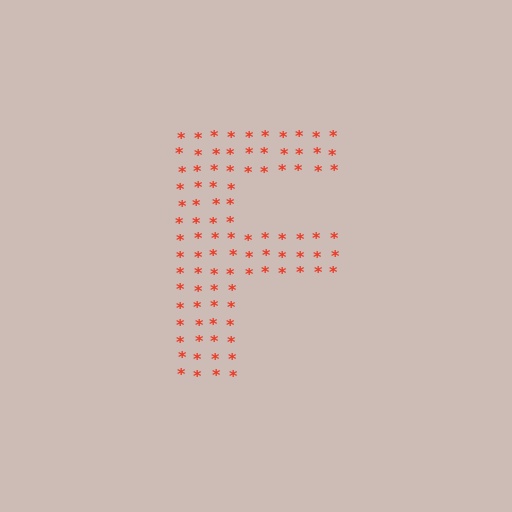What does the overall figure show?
The overall figure shows the letter F.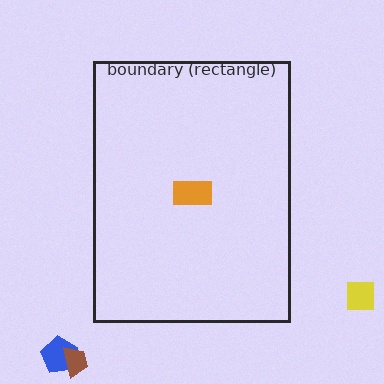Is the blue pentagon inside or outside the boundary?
Outside.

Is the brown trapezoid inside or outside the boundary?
Outside.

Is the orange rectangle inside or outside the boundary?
Inside.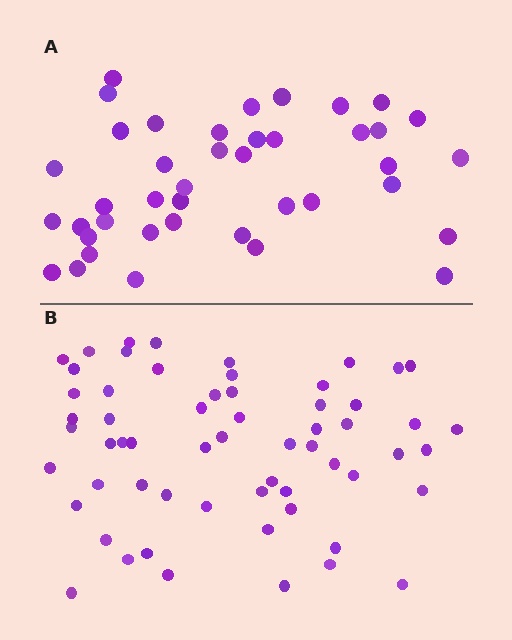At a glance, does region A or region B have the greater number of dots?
Region B (the bottom region) has more dots.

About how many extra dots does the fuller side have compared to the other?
Region B has approximately 20 more dots than region A.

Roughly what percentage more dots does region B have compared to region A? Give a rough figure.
About 45% more.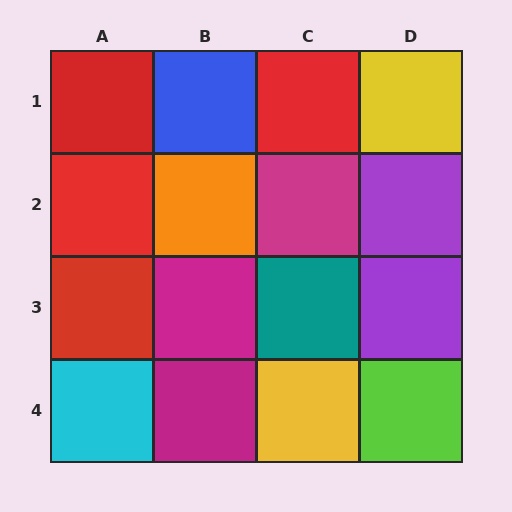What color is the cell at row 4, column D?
Lime.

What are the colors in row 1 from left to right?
Red, blue, red, yellow.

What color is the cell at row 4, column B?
Magenta.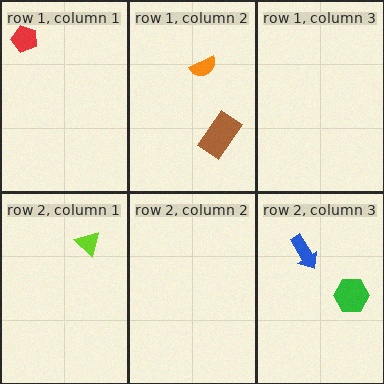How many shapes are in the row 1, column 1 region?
1.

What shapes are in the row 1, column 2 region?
The brown rectangle, the orange semicircle.